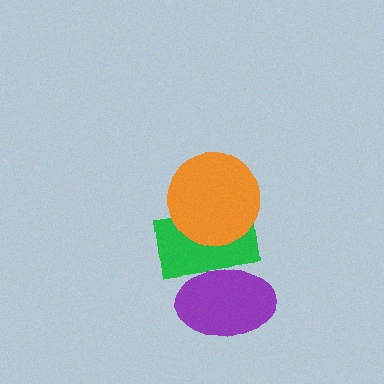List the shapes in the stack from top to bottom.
From top to bottom: the orange circle, the green rectangle, the purple ellipse.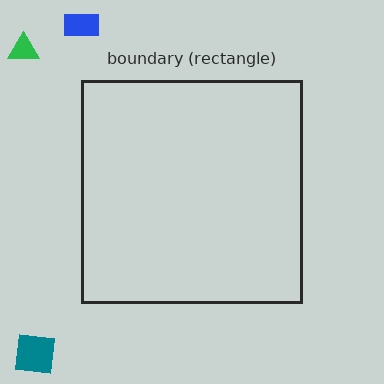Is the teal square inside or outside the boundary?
Outside.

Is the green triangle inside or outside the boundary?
Outside.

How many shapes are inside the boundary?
0 inside, 3 outside.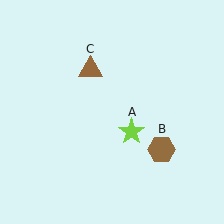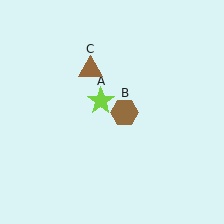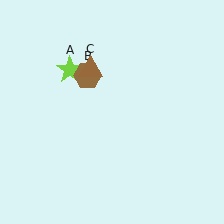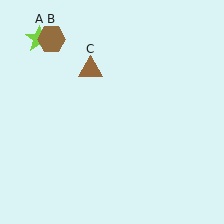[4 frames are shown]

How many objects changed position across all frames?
2 objects changed position: lime star (object A), brown hexagon (object B).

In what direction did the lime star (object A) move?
The lime star (object A) moved up and to the left.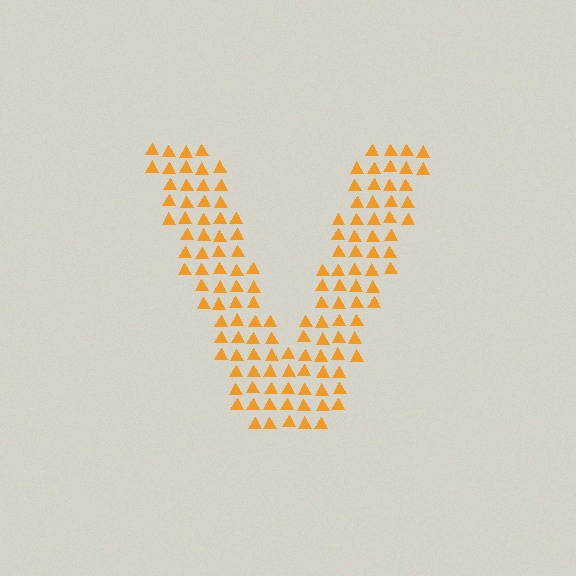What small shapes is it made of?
It is made of small triangles.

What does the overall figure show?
The overall figure shows the letter V.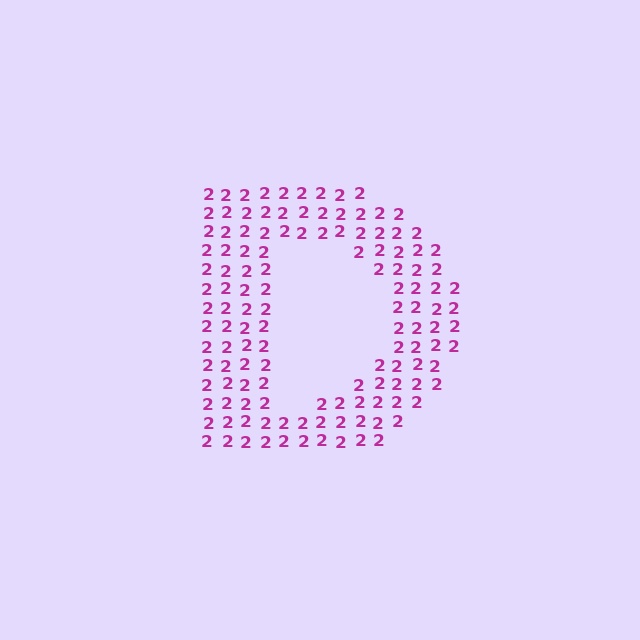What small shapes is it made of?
It is made of small digit 2's.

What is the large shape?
The large shape is the letter D.